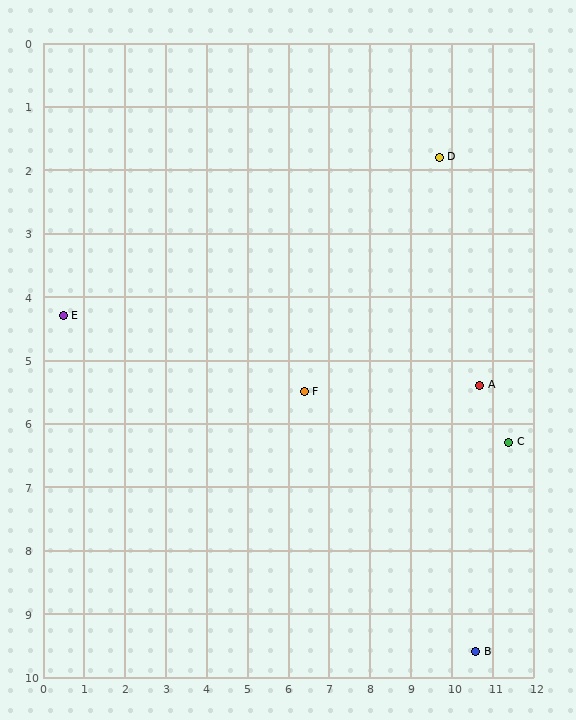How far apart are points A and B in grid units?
Points A and B are about 4.2 grid units apart.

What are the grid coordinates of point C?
Point C is at approximately (11.4, 6.3).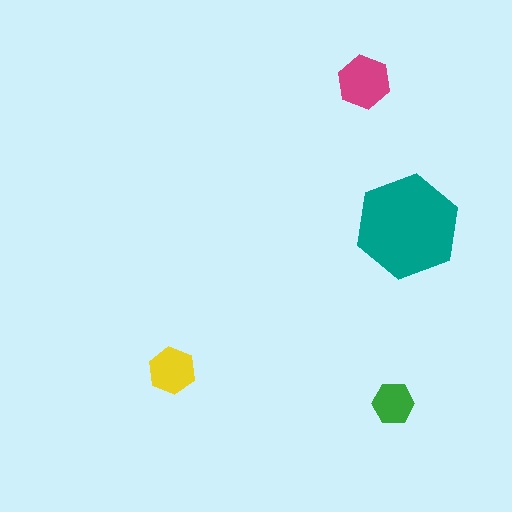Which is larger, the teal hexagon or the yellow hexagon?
The teal one.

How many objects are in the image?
There are 4 objects in the image.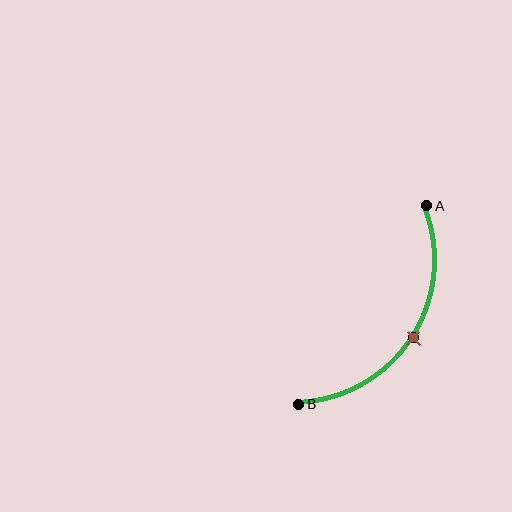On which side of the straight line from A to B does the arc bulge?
The arc bulges to the right of the straight line connecting A and B.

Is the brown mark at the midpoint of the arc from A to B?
Yes. The brown mark lies on the arc at equal arc-length from both A and B — it is the arc midpoint.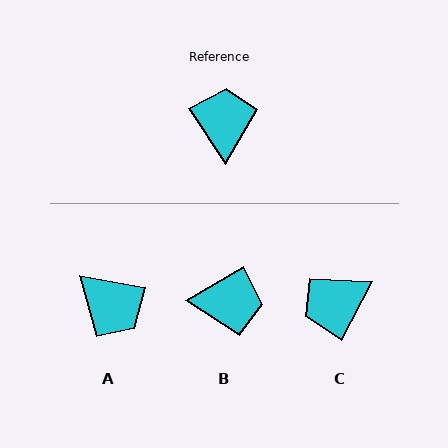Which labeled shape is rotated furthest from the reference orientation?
A, about 134 degrees away.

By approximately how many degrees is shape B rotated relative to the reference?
Approximately 92 degrees clockwise.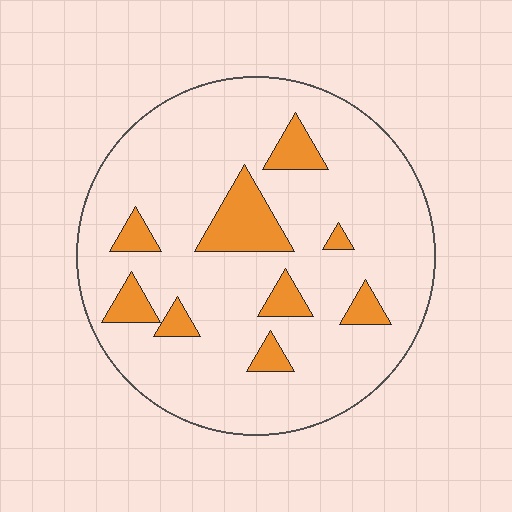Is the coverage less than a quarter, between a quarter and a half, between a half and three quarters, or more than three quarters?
Less than a quarter.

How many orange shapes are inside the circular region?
9.